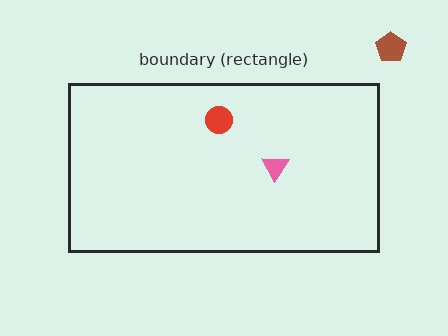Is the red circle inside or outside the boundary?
Inside.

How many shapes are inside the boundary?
2 inside, 1 outside.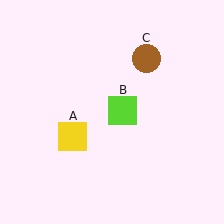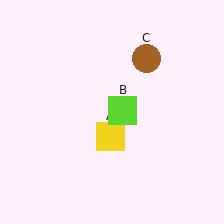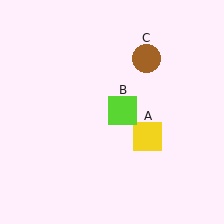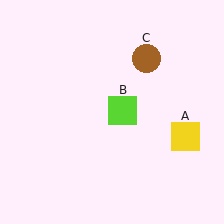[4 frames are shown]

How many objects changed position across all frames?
1 object changed position: yellow square (object A).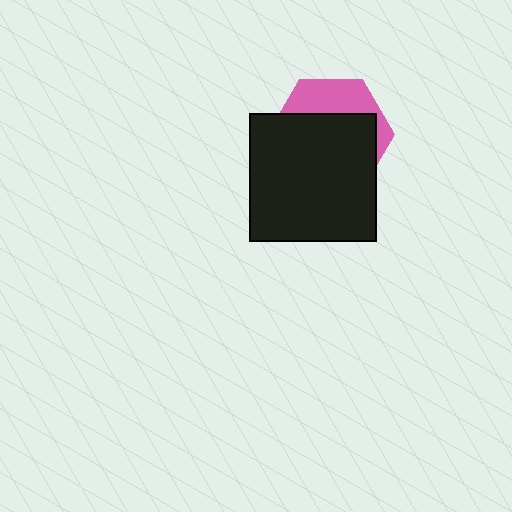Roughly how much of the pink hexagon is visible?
A small part of it is visible (roughly 32%).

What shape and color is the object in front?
The object in front is a black square.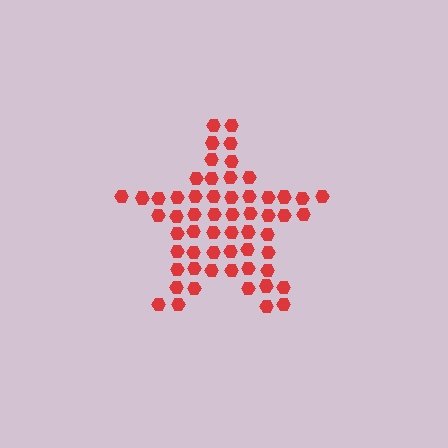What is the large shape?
The large shape is a star.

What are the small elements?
The small elements are hexagons.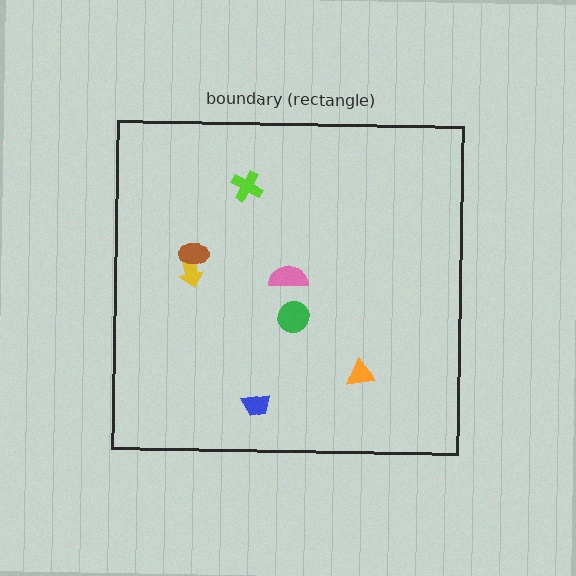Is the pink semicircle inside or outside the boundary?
Inside.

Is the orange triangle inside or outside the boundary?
Inside.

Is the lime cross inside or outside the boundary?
Inside.